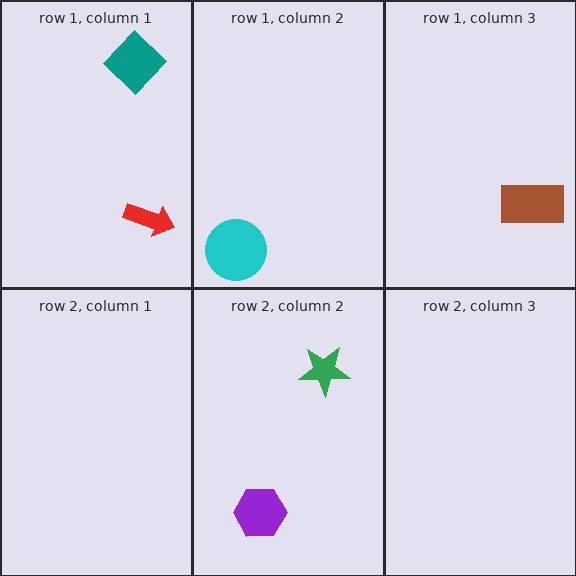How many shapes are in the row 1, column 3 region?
1.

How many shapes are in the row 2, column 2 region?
2.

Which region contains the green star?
The row 2, column 2 region.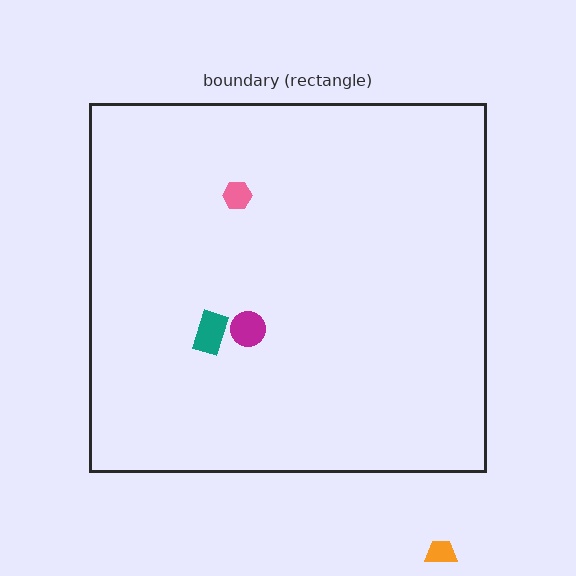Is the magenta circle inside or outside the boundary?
Inside.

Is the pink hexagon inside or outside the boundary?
Inside.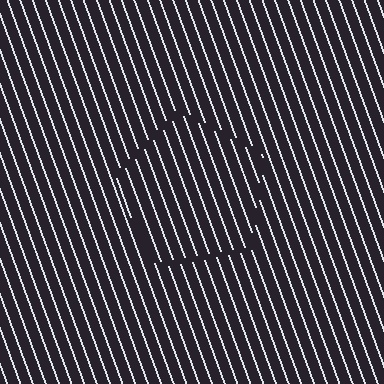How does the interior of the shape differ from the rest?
The interior of the shape contains the same grating, shifted by half a period — the contour is defined by the phase discontinuity where line-ends from the inner and outer gratings abut.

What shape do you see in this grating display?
An illusory pentagon. The interior of the shape contains the same grating, shifted by half a period — the contour is defined by the phase discontinuity where line-ends from the inner and outer gratings abut.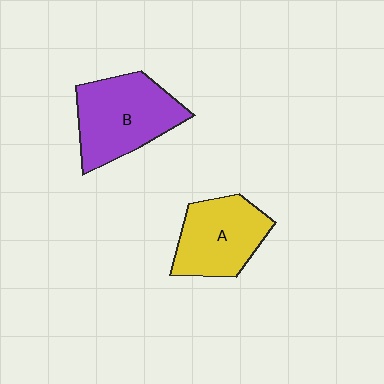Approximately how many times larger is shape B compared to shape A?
Approximately 1.2 times.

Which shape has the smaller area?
Shape A (yellow).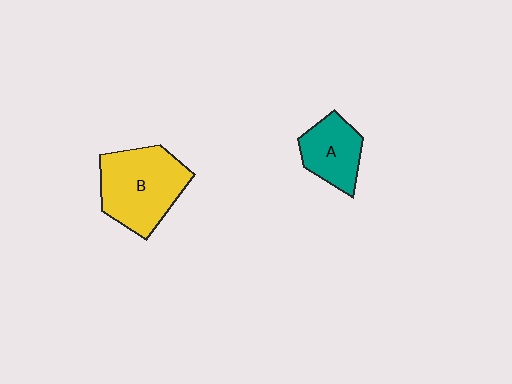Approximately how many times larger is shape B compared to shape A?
Approximately 1.7 times.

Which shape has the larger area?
Shape B (yellow).